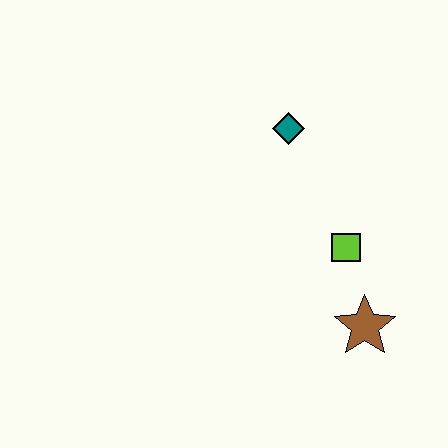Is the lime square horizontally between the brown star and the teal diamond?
Yes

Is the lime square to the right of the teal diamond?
Yes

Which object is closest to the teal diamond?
The lime square is closest to the teal diamond.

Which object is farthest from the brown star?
The teal diamond is farthest from the brown star.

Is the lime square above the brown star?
Yes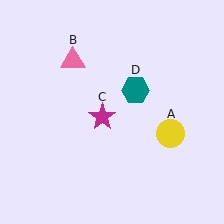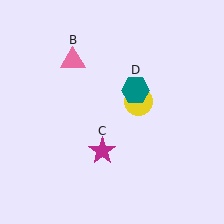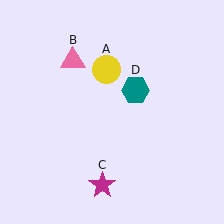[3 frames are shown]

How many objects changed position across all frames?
2 objects changed position: yellow circle (object A), magenta star (object C).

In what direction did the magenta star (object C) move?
The magenta star (object C) moved down.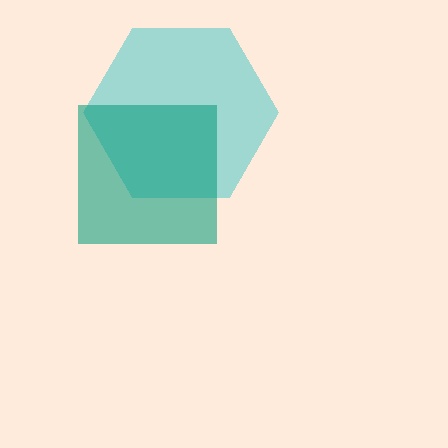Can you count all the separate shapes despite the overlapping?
Yes, there are 2 separate shapes.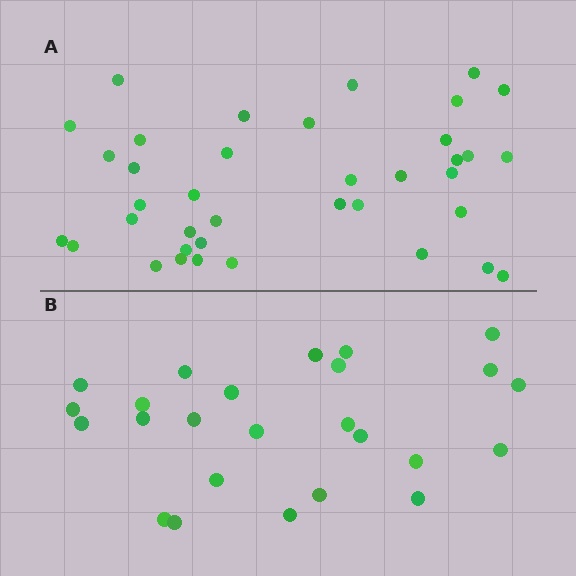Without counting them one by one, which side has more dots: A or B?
Region A (the top region) has more dots.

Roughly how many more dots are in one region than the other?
Region A has approximately 15 more dots than region B.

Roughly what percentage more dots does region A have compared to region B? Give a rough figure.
About 50% more.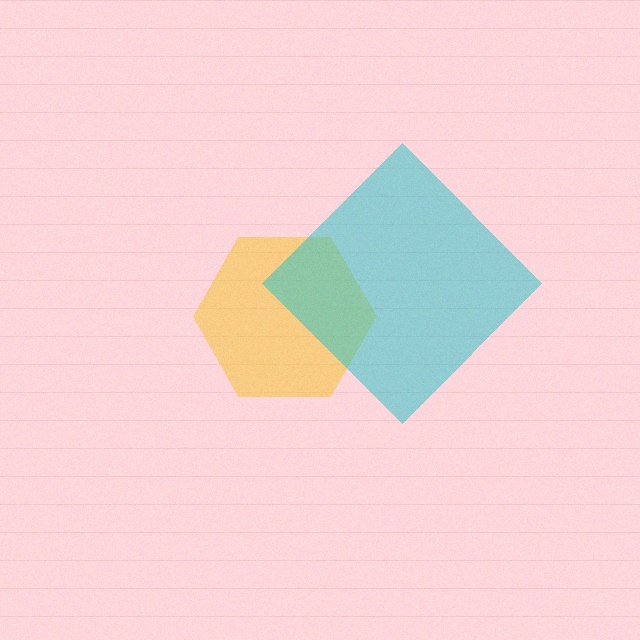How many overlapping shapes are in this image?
There are 2 overlapping shapes in the image.